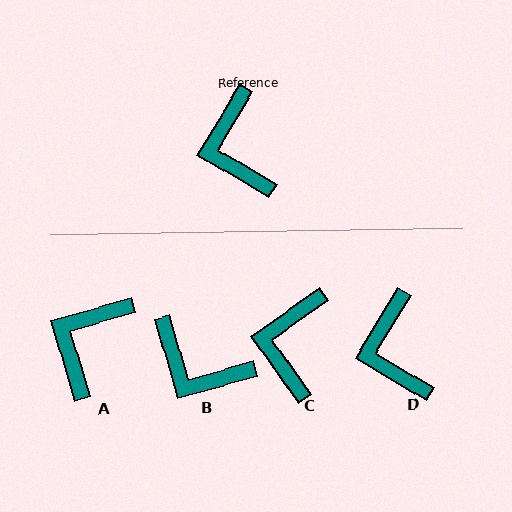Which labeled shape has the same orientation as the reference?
D.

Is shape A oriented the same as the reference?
No, it is off by about 43 degrees.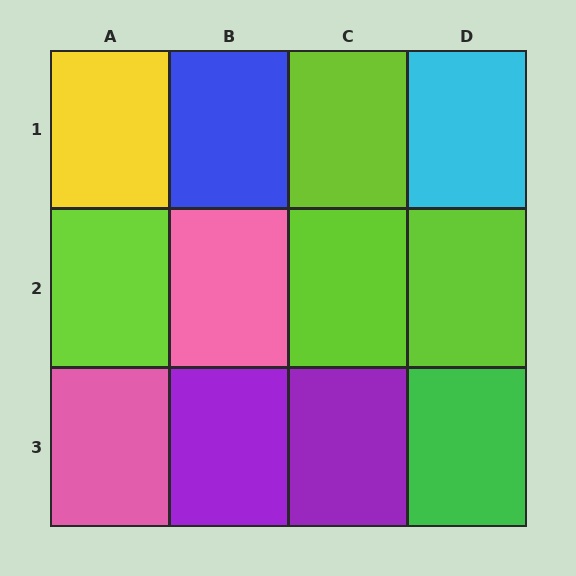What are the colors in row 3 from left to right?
Pink, purple, purple, green.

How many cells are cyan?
1 cell is cyan.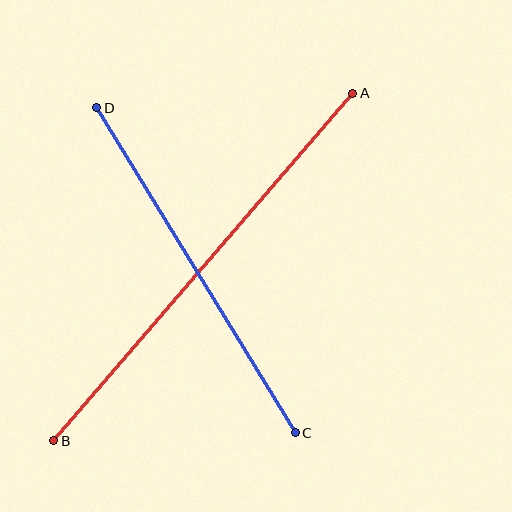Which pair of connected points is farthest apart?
Points A and B are farthest apart.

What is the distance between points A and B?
The distance is approximately 459 pixels.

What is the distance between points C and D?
The distance is approximately 381 pixels.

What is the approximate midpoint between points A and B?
The midpoint is at approximately (203, 267) pixels.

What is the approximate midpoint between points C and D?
The midpoint is at approximately (196, 270) pixels.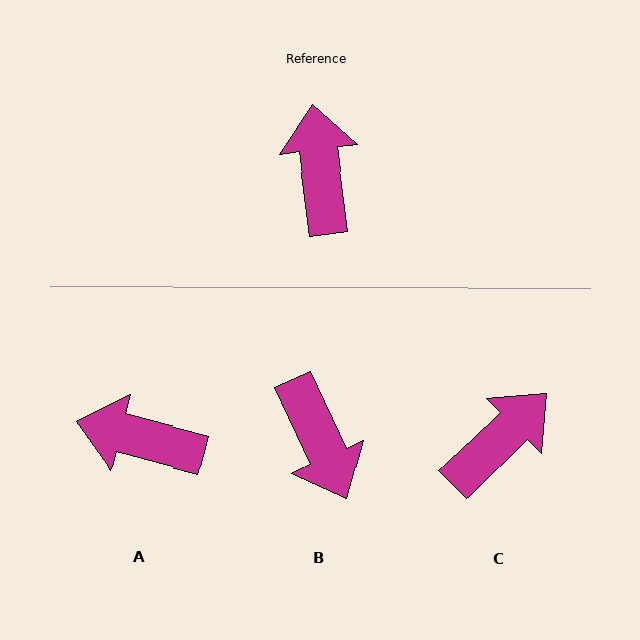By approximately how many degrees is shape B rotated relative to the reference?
Approximately 163 degrees clockwise.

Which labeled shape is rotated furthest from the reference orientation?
B, about 163 degrees away.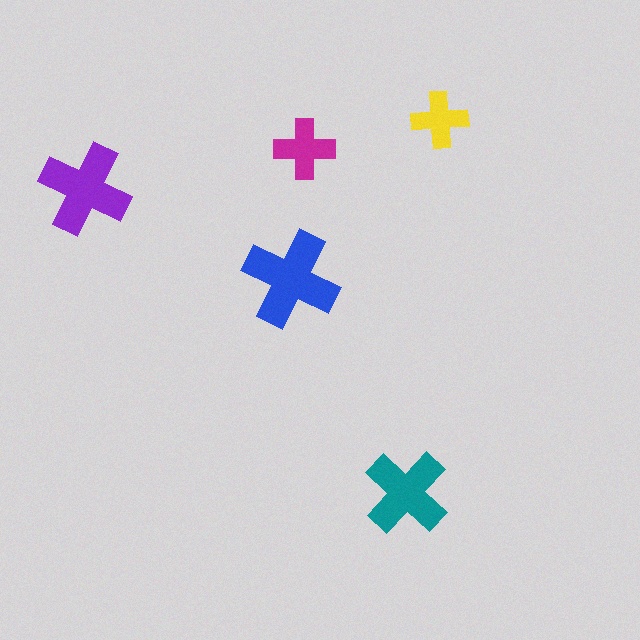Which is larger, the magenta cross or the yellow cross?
The magenta one.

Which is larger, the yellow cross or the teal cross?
The teal one.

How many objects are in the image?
There are 5 objects in the image.